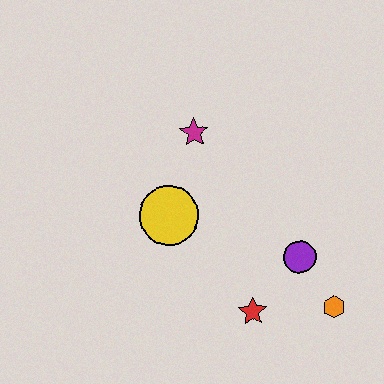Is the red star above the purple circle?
No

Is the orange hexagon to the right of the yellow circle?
Yes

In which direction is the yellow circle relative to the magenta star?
The yellow circle is below the magenta star.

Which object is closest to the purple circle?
The orange hexagon is closest to the purple circle.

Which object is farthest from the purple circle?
The magenta star is farthest from the purple circle.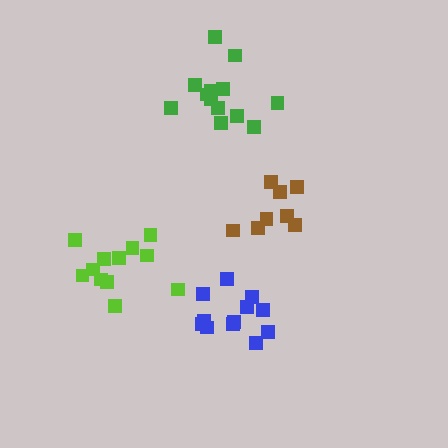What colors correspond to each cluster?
The clusters are colored: blue, lime, green, brown.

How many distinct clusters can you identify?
There are 4 distinct clusters.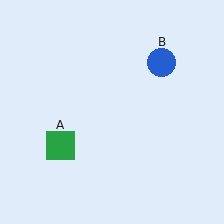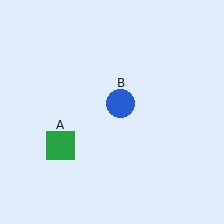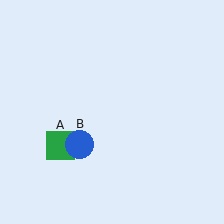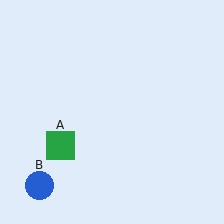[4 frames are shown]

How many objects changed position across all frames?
1 object changed position: blue circle (object B).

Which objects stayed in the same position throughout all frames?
Green square (object A) remained stationary.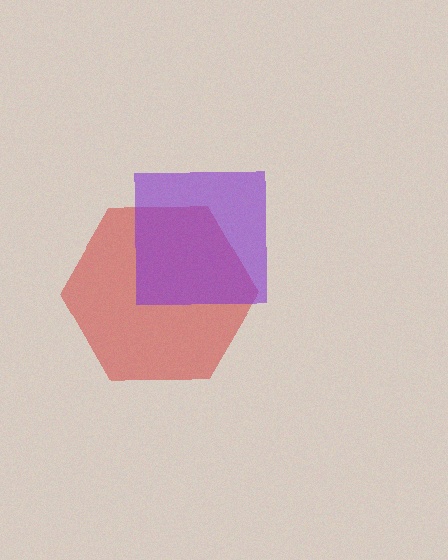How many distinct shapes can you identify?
There are 2 distinct shapes: a red hexagon, a purple square.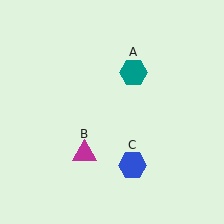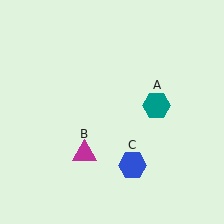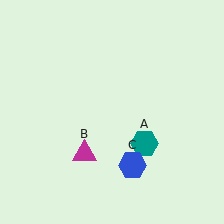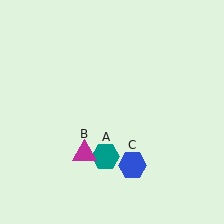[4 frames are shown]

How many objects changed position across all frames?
1 object changed position: teal hexagon (object A).